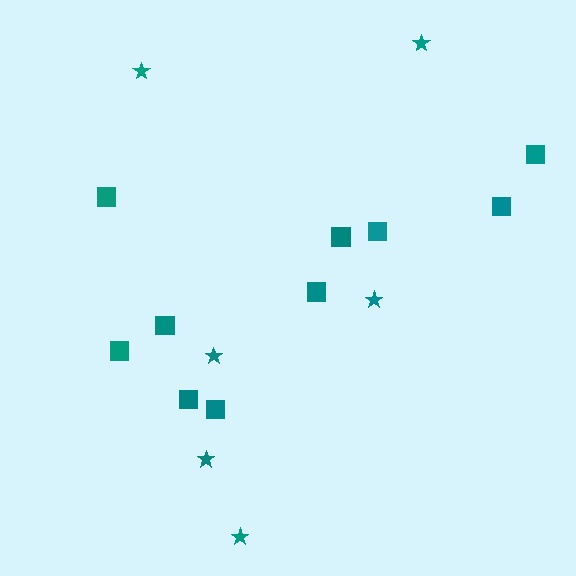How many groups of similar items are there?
There are 2 groups: one group of stars (6) and one group of squares (10).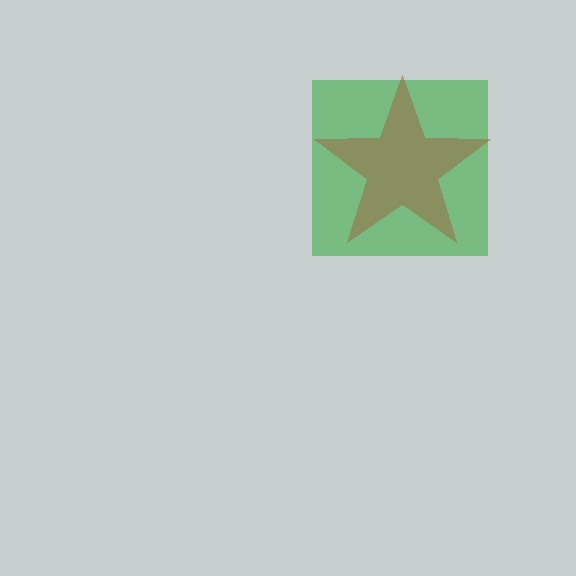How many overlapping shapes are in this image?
There are 2 overlapping shapes in the image.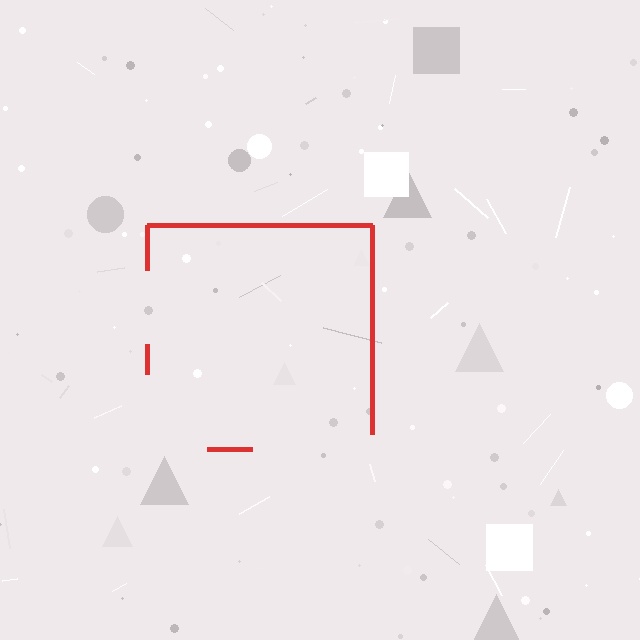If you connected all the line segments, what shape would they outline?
They would outline a square.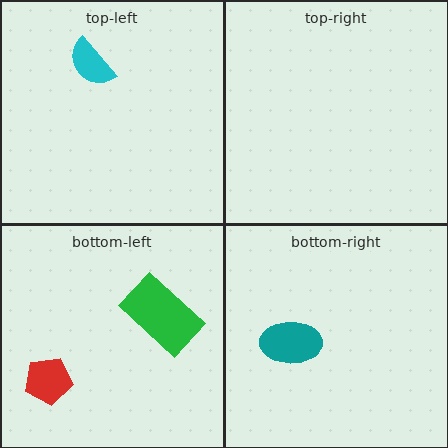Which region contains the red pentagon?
The bottom-left region.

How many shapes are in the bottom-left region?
2.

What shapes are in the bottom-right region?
The teal ellipse.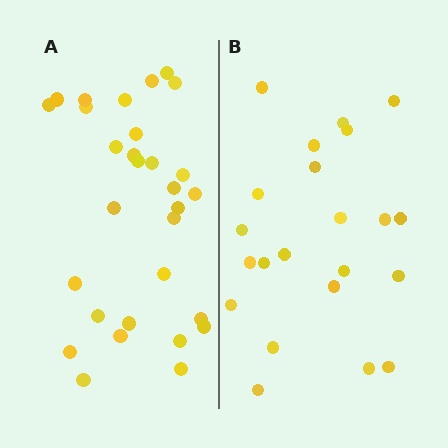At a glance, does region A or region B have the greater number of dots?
Region A (the left region) has more dots.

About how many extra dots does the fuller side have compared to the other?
Region A has roughly 8 or so more dots than region B.